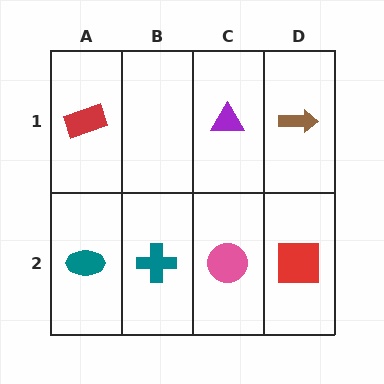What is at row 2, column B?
A teal cross.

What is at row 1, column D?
A brown arrow.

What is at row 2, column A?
A teal ellipse.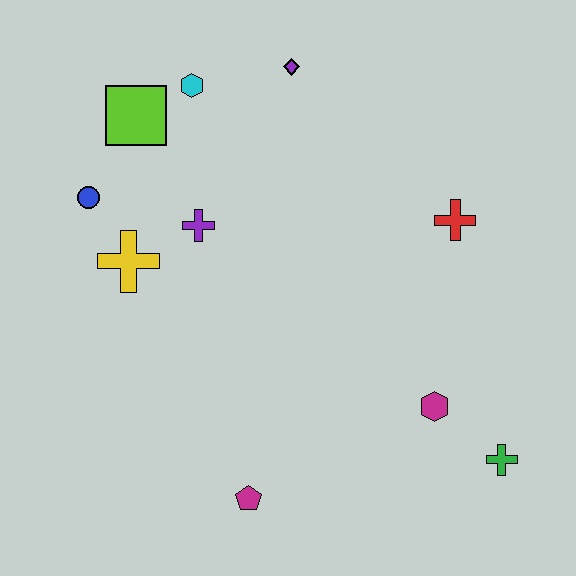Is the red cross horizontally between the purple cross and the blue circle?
No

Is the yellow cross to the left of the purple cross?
Yes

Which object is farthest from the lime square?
The green cross is farthest from the lime square.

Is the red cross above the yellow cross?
Yes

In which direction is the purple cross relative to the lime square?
The purple cross is below the lime square.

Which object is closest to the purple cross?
The yellow cross is closest to the purple cross.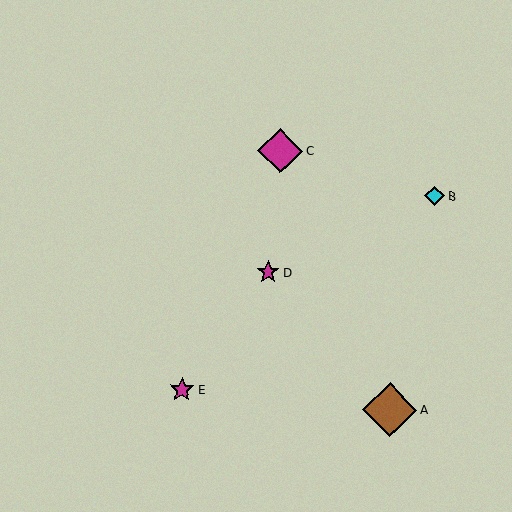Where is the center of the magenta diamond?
The center of the magenta diamond is at (280, 151).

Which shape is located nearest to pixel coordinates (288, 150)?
The magenta diamond (labeled C) at (280, 151) is nearest to that location.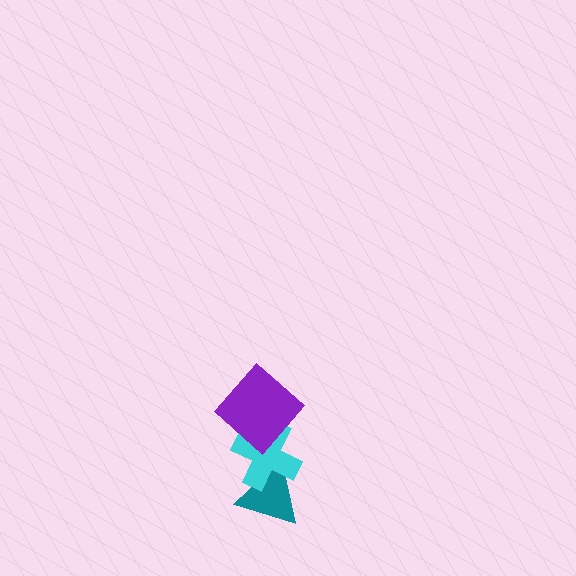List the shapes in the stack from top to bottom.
From top to bottom: the purple diamond, the cyan cross, the teal triangle.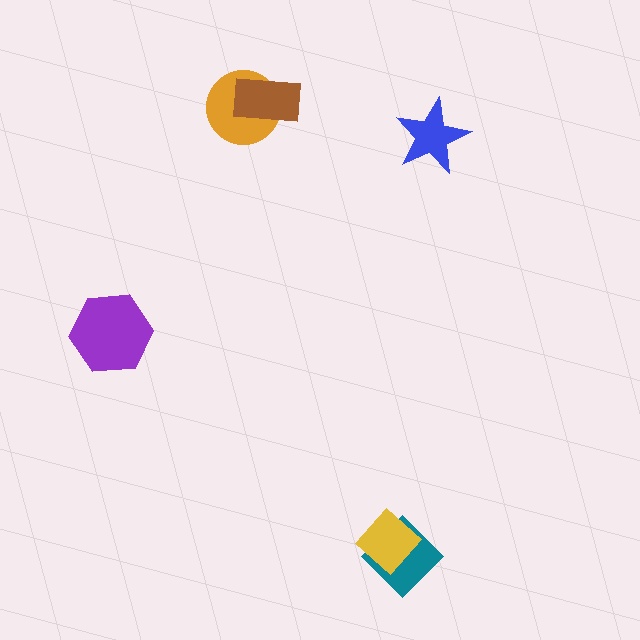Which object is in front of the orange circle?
The brown rectangle is in front of the orange circle.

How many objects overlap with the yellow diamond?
1 object overlaps with the yellow diamond.